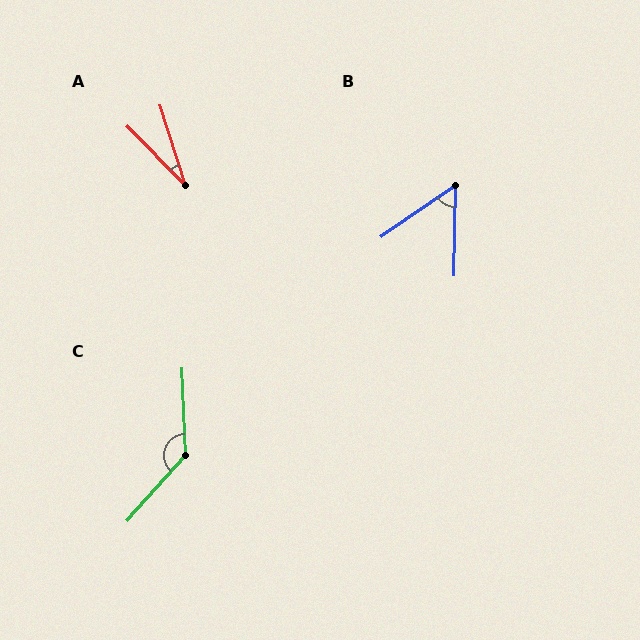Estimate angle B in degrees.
Approximately 54 degrees.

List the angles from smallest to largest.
A (27°), B (54°), C (136°).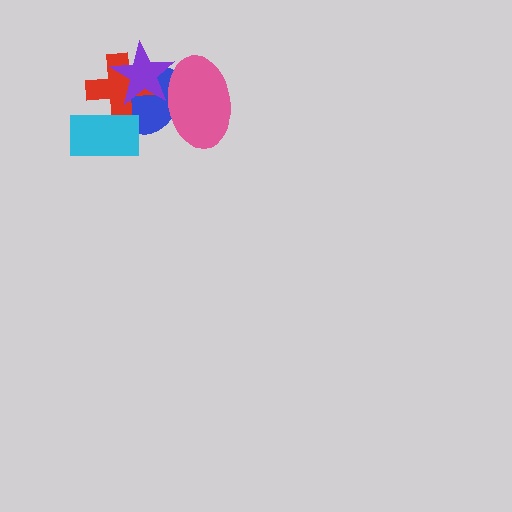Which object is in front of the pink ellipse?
The purple star is in front of the pink ellipse.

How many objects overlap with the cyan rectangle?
2 objects overlap with the cyan rectangle.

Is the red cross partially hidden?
Yes, it is partially covered by another shape.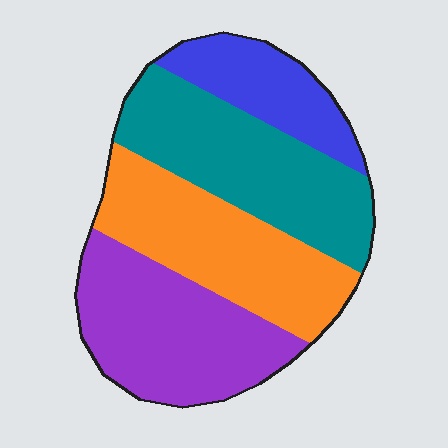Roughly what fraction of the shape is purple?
Purple covers about 30% of the shape.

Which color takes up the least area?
Blue, at roughly 15%.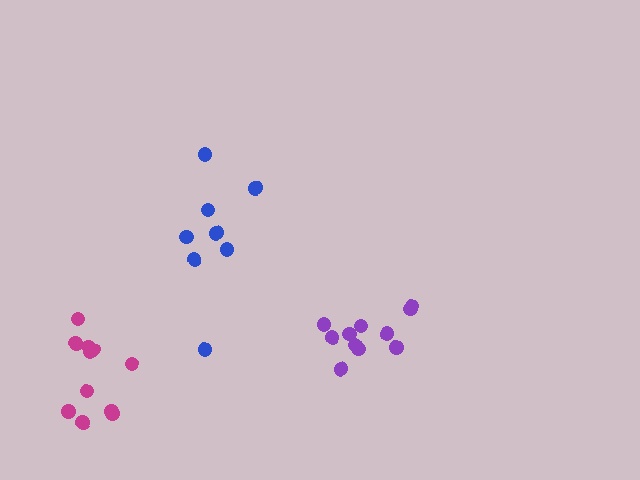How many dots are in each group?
Group 1: 8 dots, Group 2: 11 dots, Group 3: 11 dots (30 total).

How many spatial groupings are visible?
There are 3 spatial groupings.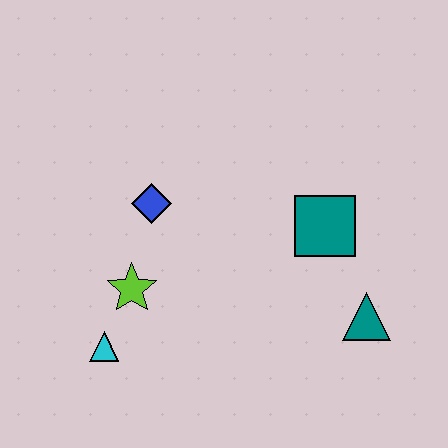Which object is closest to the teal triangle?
The teal square is closest to the teal triangle.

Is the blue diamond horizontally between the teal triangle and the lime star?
Yes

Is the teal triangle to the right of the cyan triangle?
Yes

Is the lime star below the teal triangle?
No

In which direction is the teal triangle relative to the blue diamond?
The teal triangle is to the right of the blue diamond.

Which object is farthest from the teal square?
The cyan triangle is farthest from the teal square.